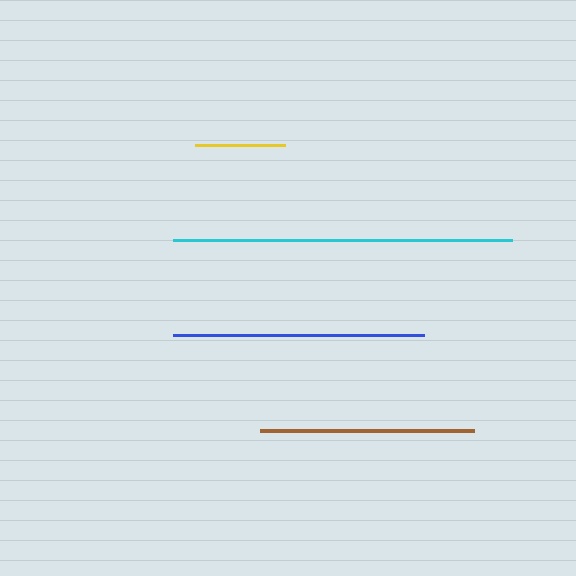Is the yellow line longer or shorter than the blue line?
The blue line is longer than the yellow line.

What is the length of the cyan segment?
The cyan segment is approximately 339 pixels long.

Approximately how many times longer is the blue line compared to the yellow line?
The blue line is approximately 2.8 times the length of the yellow line.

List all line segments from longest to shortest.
From longest to shortest: cyan, blue, brown, yellow.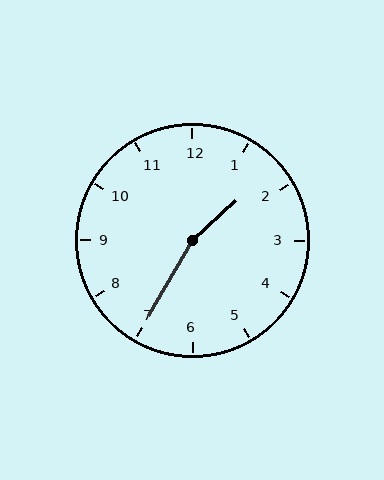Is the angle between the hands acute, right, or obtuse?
It is obtuse.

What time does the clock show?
1:35.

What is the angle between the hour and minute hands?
Approximately 162 degrees.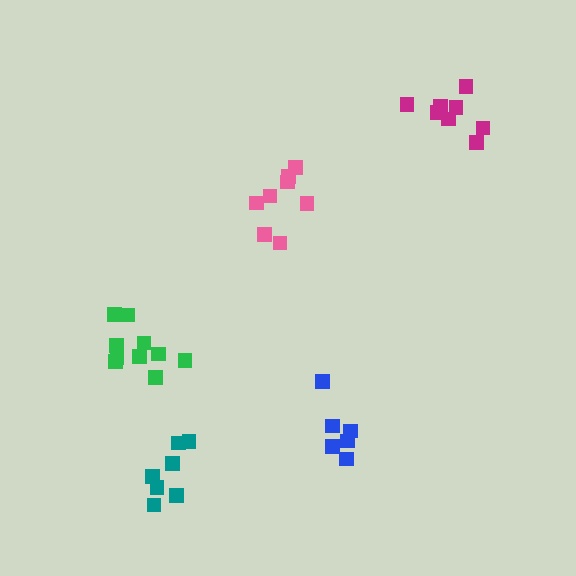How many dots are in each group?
Group 1: 8 dots, Group 2: 7 dots, Group 3: 6 dots, Group 4: 8 dots, Group 5: 10 dots (39 total).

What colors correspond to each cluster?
The clusters are colored: magenta, teal, blue, pink, green.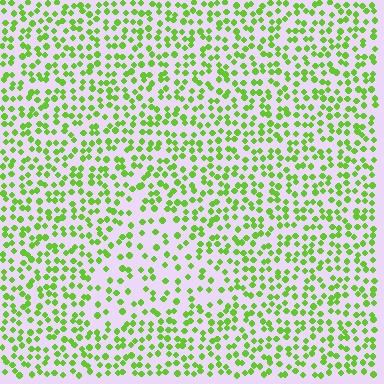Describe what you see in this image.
The image contains small lime elements arranged at two different densities. A triangle-shaped region is visible where the elements are less densely packed than the surrounding area.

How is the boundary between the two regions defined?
The boundary is defined by a change in element density (approximately 1.8x ratio). All elements are the same color, size, and shape.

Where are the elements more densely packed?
The elements are more densely packed outside the triangle boundary.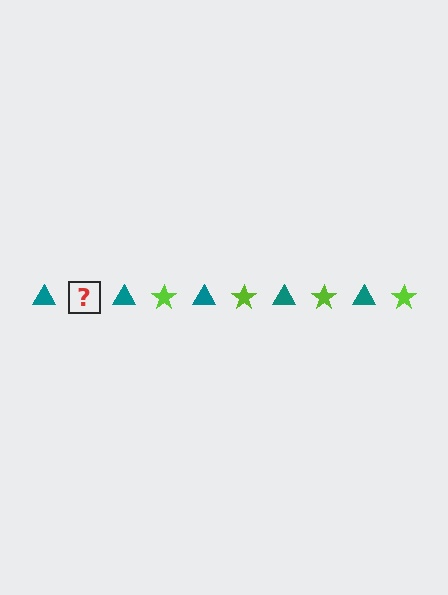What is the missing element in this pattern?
The missing element is a lime star.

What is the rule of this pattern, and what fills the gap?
The rule is that the pattern alternates between teal triangle and lime star. The gap should be filled with a lime star.